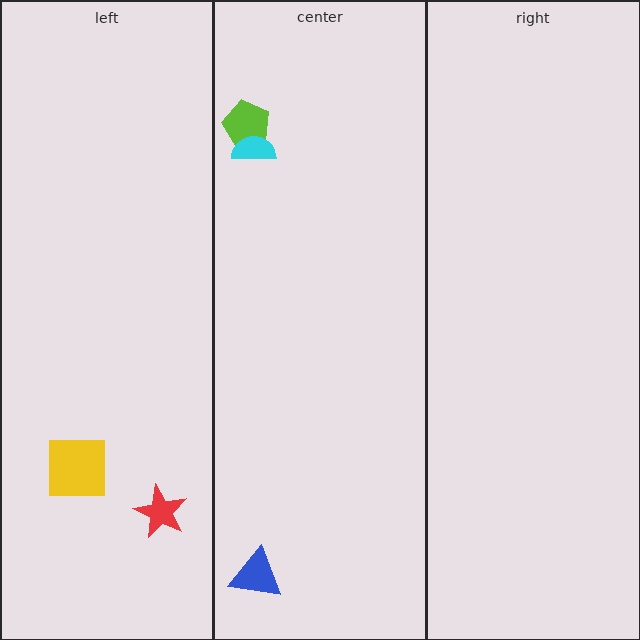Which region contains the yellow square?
The left region.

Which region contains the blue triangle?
The center region.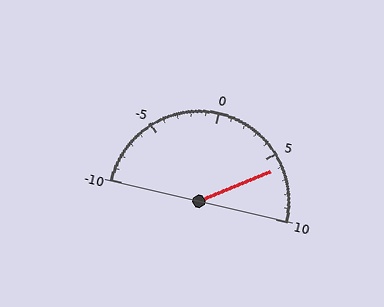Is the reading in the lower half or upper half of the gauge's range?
The reading is in the upper half of the range (-10 to 10).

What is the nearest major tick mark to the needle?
The nearest major tick mark is 5.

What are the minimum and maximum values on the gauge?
The gauge ranges from -10 to 10.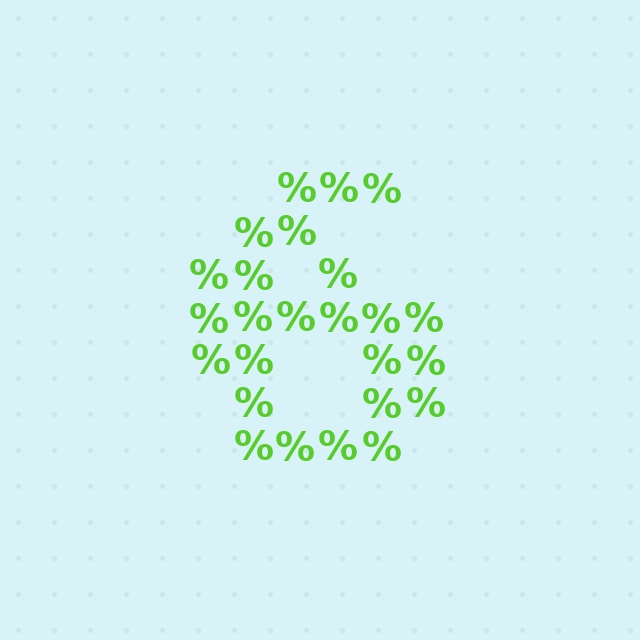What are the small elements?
The small elements are percent signs.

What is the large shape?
The large shape is the digit 6.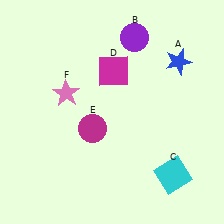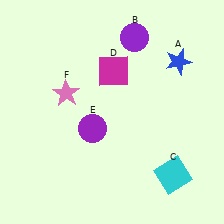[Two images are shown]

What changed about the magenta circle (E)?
In Image 1, E is magenta. In Image 2, it changed to purple.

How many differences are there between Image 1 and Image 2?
There is 1 difference between the two images.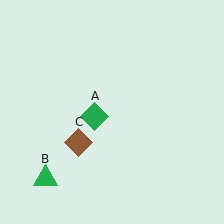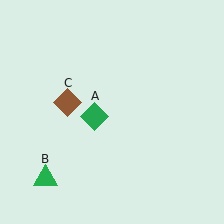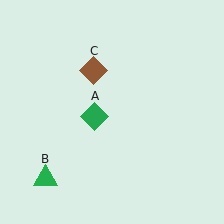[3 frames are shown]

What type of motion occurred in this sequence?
The brown diamond (object C) rotated clockwise around the center of the scene.